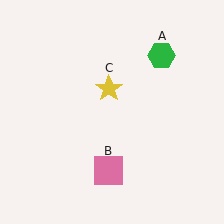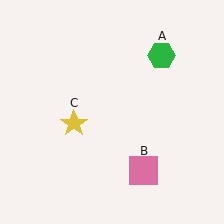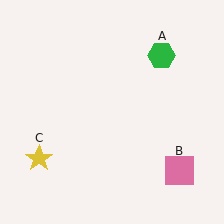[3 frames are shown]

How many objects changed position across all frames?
2 objects changed position: pink square (object B), yellow star (object C).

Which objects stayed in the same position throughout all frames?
Green hexagon (object A) remained stationary.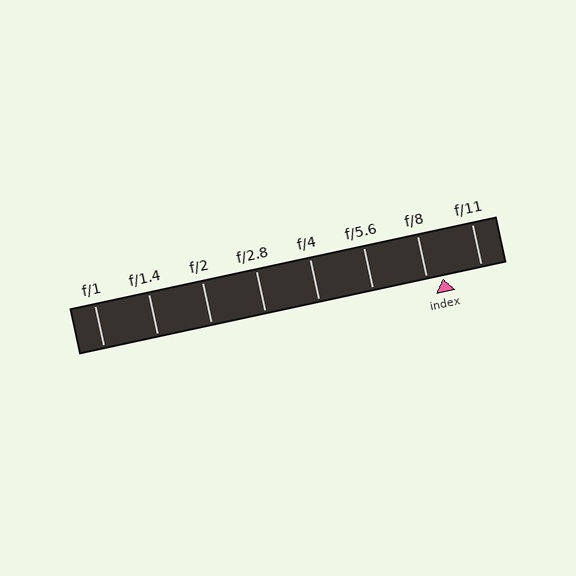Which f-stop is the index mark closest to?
The index mark is closest to f/8.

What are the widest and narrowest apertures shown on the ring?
The widest aperture shown is f/1 and the narrowest is f/11.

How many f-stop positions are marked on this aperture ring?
There are 8 f-stop positions marked.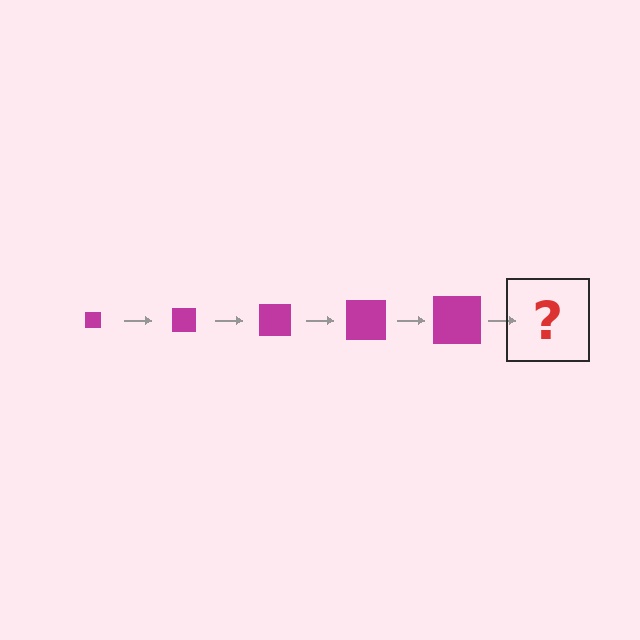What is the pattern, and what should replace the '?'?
The pattern is that the square gets progressively larger each step. The '?' should be a magenta square, larger than the previous one.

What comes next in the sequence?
The next element should be a magenta square, larger than the previous one.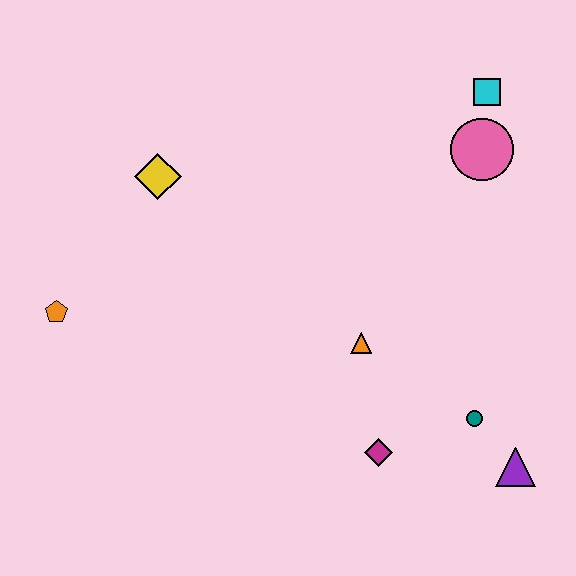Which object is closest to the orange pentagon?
The yellow diamond is closest to the orange pentagon.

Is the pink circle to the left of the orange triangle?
No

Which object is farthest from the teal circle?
The orange pentagon is farthest from the teal circle.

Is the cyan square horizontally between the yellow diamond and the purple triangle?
Yes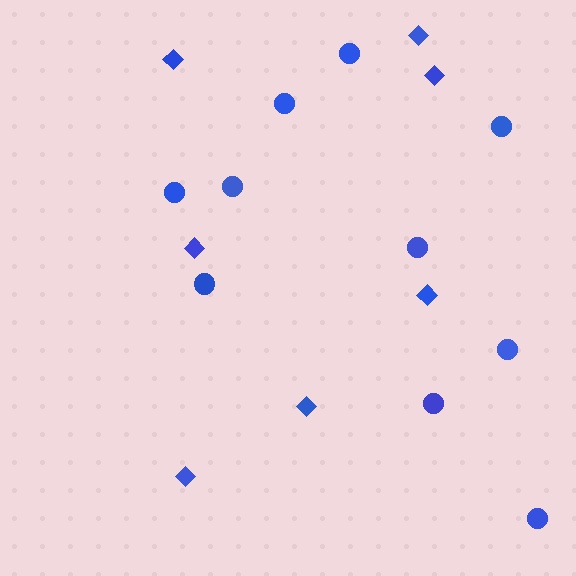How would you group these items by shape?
There are 2 groups: one group of circles (10) and one group of diamonds (7).